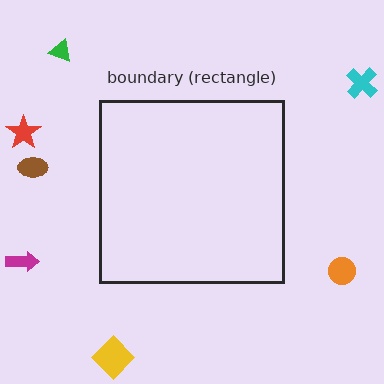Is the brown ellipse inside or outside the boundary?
Outside.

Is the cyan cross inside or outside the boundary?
Outside.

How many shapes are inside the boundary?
0 inside, 7 outside.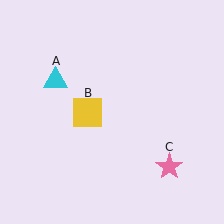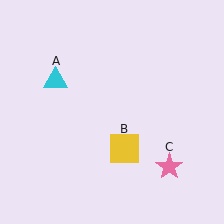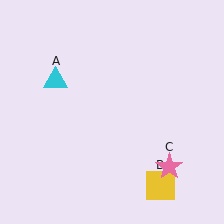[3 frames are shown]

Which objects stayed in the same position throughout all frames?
Cyan triangle (object A) and pink star (object C) remained stationary.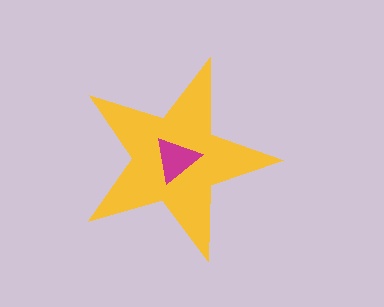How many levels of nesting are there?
2.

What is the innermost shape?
The magenta triangle.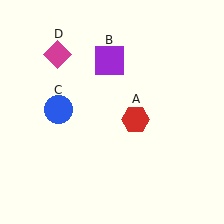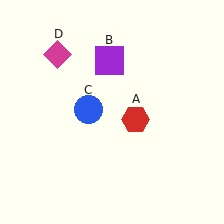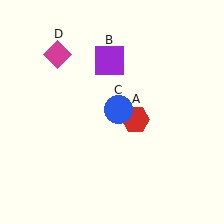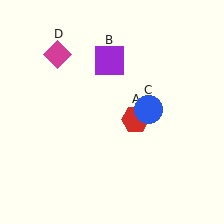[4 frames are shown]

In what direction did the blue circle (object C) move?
The blue circle (object C) moved right.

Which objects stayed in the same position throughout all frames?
Red hexagon (object A) and purple square (object B) and magenta diamond (object D) remained stationary.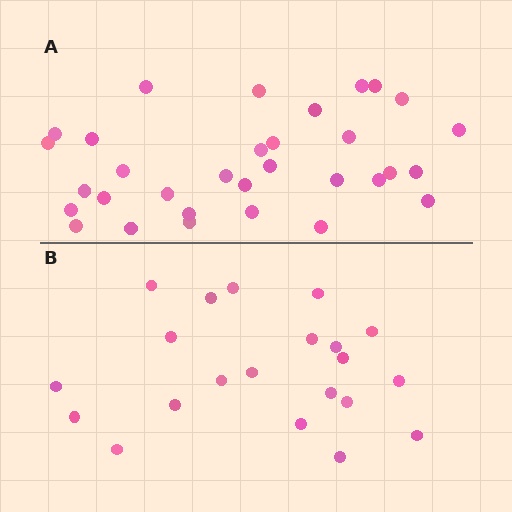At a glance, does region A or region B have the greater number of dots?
Region A (the top region) has more dots.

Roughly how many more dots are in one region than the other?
Region A has roughly 12 or so more dots than region B.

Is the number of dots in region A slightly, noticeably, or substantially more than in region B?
Region A has substantially more. The ratio is roughly 1.5 to 1.